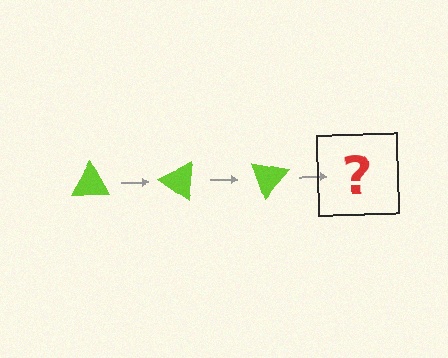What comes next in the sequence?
The next element should be a lime triangle rotated 105 degrees.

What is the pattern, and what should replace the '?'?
The pattern is that the triangle rotates 35 degrees each step. The '?' should be a lime triangle rotated 105 degrees.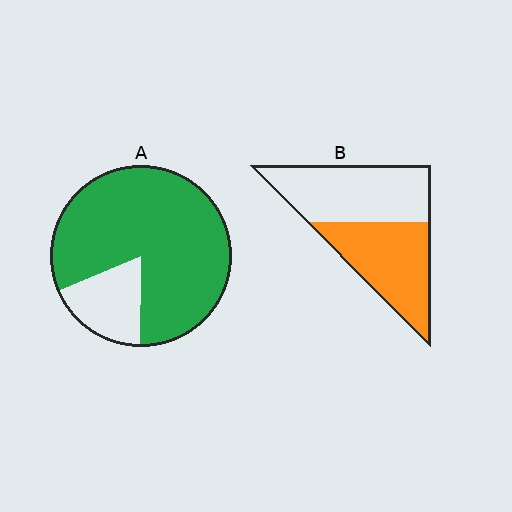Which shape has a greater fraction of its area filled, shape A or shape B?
Shape A.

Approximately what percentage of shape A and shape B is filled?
A is approximately 80% and B is approximately 45%.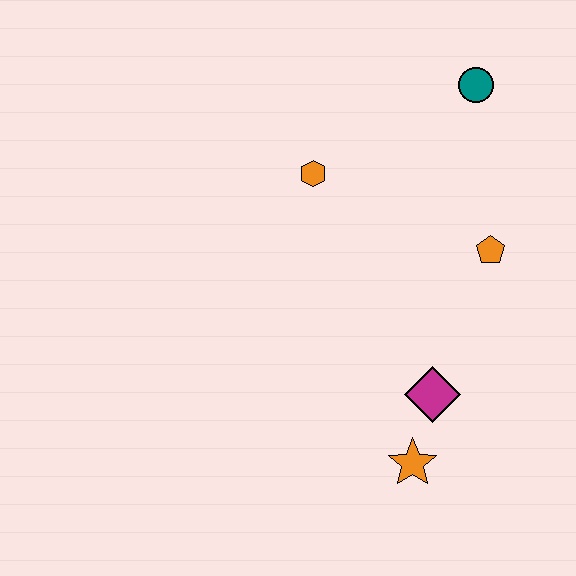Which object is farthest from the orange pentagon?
The orange star is farthest from the orange pentagon.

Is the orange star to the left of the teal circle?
Yes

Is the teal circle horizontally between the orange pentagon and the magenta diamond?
Yes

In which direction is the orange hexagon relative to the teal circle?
The orange hexagon is to the left of the teal circle.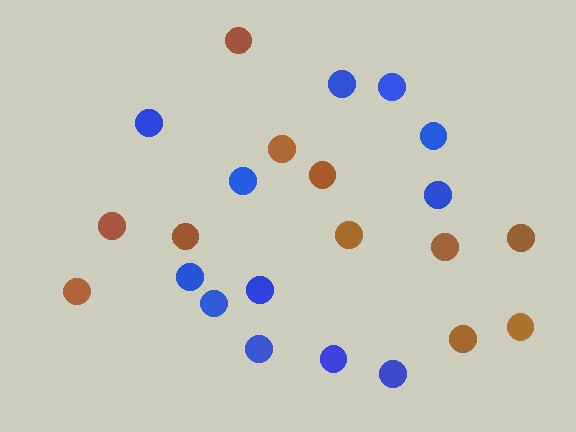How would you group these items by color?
There are 2 groups: one group of blue circles (12) and one group of brown circles (11).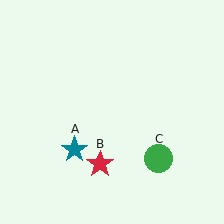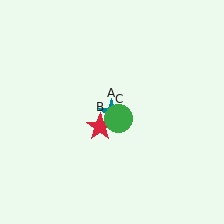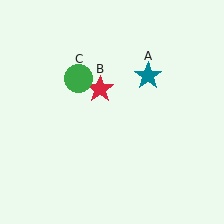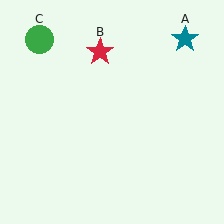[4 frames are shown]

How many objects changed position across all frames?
3 objects changed position: teal star (object A), red star (object B), green circle (object C).